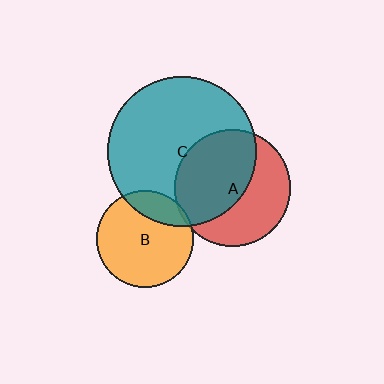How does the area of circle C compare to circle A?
Approximately 1.6 times.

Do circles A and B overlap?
Yes.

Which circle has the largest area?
Circle C (teal).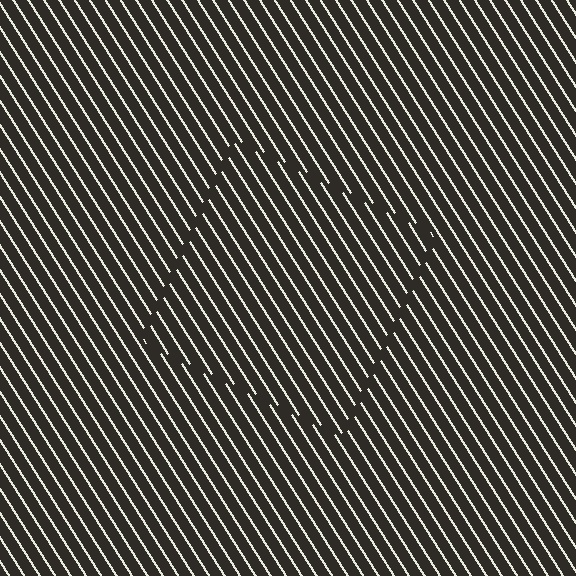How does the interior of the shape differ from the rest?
The interior of the shape contains the same grating, shifted by half a period — the contour is defined by the phase discontinuity where line-ends from the inner and outer gratings abut.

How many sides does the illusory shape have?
4 sides — the line-ends trace a square.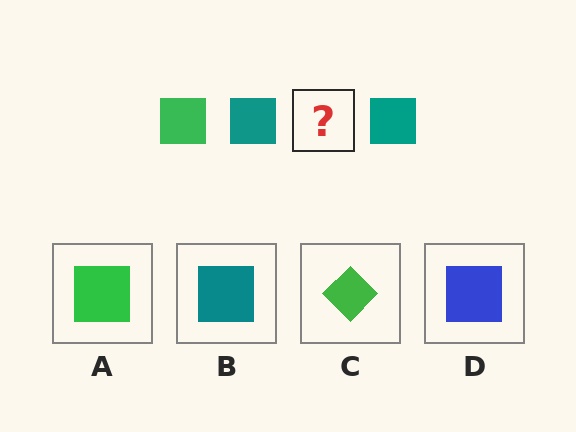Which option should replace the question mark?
Option A.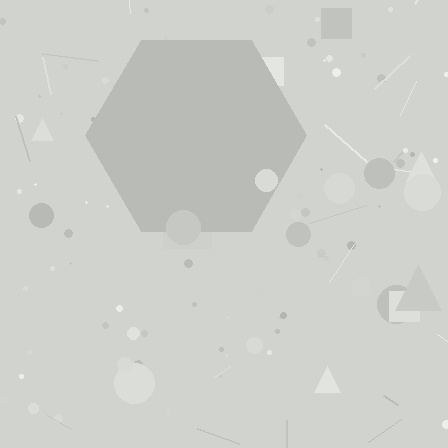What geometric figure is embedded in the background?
A hexagon is embedded in the background.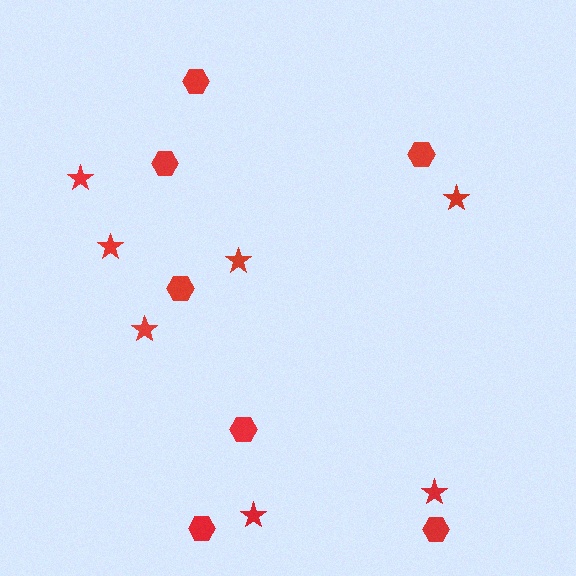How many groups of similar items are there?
There are 2 groups: one group of stars (7) and one group of hexagons (7).